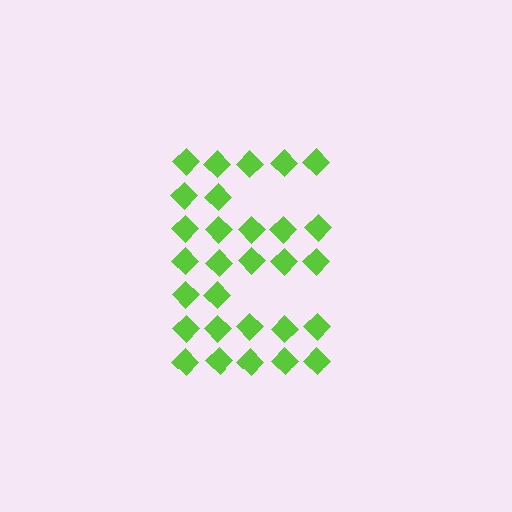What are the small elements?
The small elements are diamonds.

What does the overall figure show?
The overall figure shows the letter E.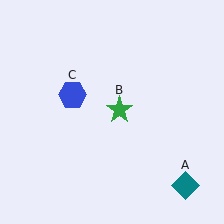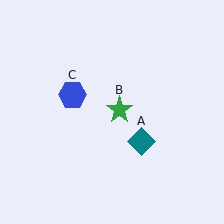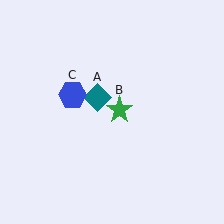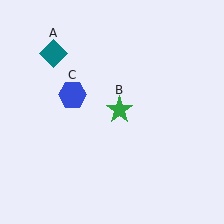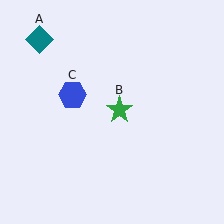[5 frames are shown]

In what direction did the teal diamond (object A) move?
The teal diamond (object A) moved up and to the left.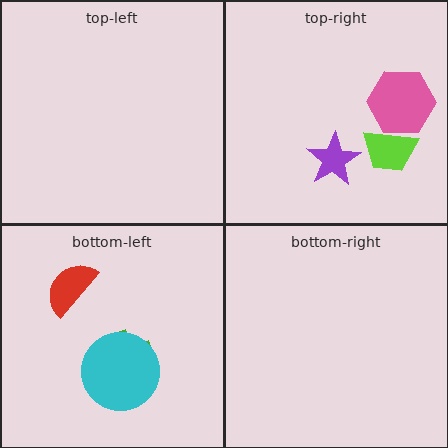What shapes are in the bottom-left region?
The red semicircle, the green cross, the cyan circle.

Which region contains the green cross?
The bottom-left region.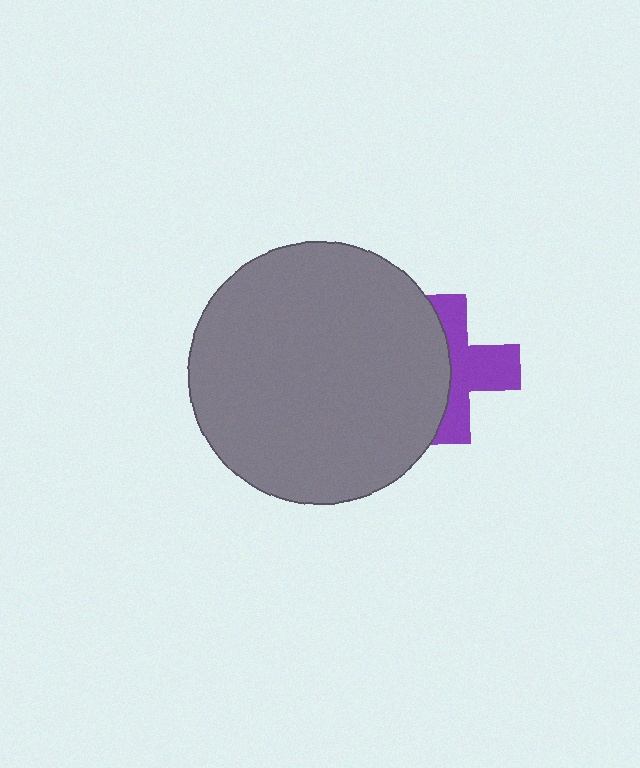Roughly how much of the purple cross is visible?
About half of it is visible (roughly 53%).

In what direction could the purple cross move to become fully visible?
The purple cross could move right. That would shift it out from behind the gray circle entirely.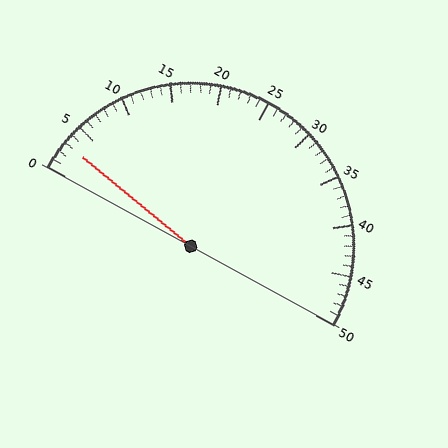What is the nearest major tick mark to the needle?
The nearest major tick mark is 5.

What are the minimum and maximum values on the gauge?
The gauge ranges from 0 to 50.